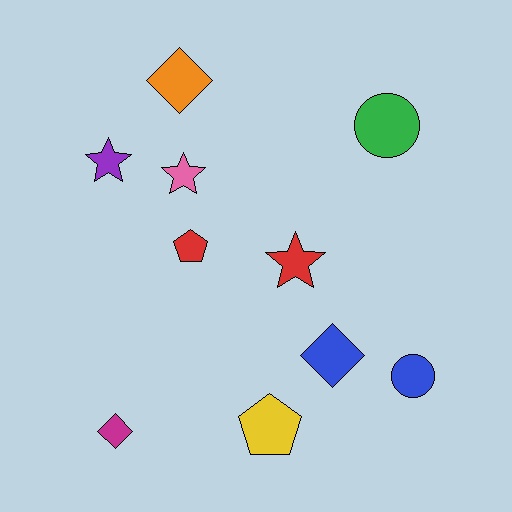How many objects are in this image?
There are 10 objects.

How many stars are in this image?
There are 3 stars.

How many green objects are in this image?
There is 1 green object.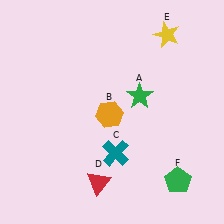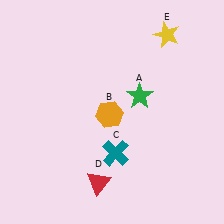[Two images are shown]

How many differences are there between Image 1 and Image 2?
There is 1 difference between the two images.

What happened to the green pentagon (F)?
The green pentagon (F) was removed in Image 2. It was in the bottom-right area of Image 1.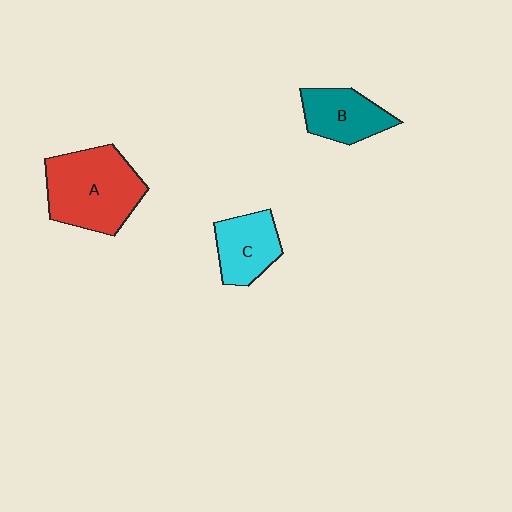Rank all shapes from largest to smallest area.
From largest to smallest: A (red), B (teal), C (cyan).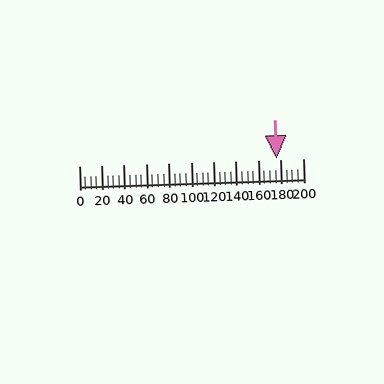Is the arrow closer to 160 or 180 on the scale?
The arrow is closer to 180.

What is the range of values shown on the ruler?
The ruler shows values from 0 to 200.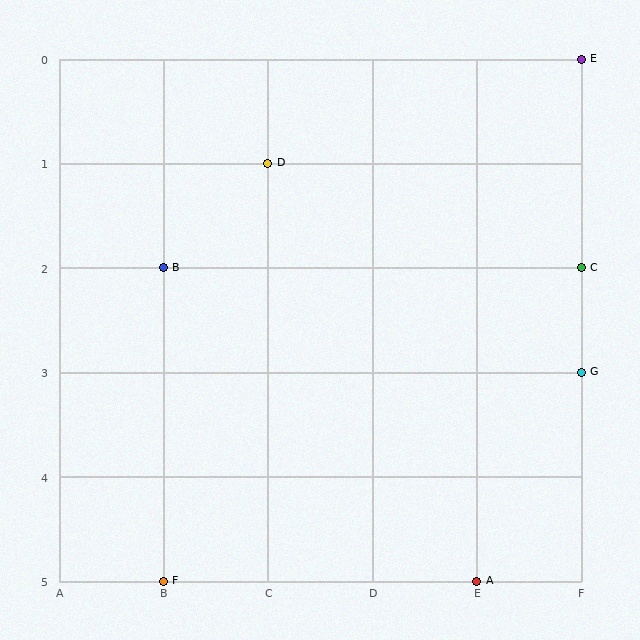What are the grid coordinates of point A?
Point A is at grid coordinates (E, 5).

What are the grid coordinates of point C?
Point C is at grid coordinates (F, 2).